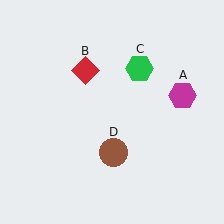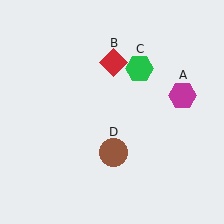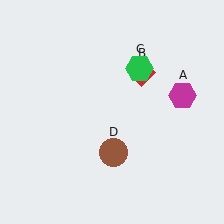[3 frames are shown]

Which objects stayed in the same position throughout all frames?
Magenta hexagon (object A) and green hexagon (object C) and brown circle (object D) remained stationary.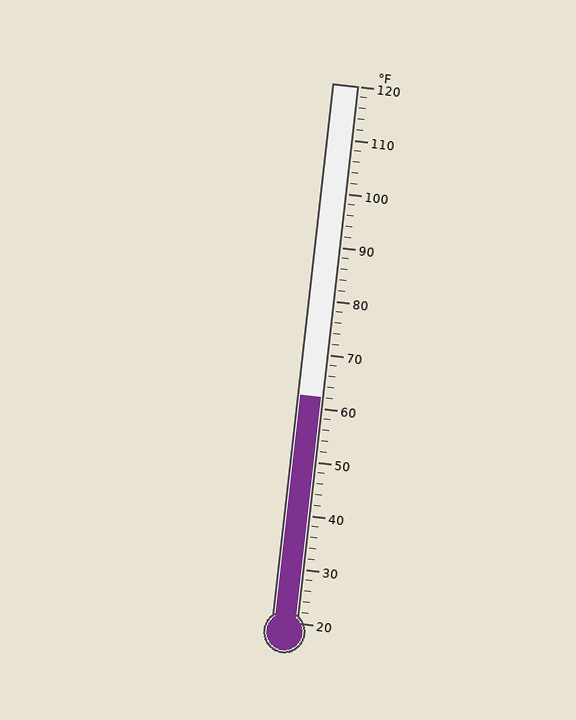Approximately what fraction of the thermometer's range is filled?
The thermometer is filled to approximately 40% of its range.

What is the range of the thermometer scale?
The thermometer scale ranges from 20°F to 120°F.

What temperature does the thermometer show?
The thermometer shows approximately 62°F.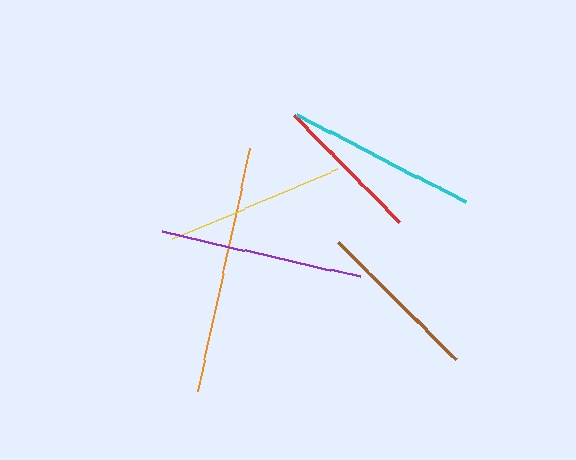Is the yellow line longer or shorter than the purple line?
The purple line is longer than the yellow line.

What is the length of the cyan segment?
The cyan segment is approximately 190 pixels long.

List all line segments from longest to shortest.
From longest to shortest: orange, purple, cyan, yellow, brown, red.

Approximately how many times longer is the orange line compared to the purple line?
The orange line is approximately 1.2 times the length of the purple line.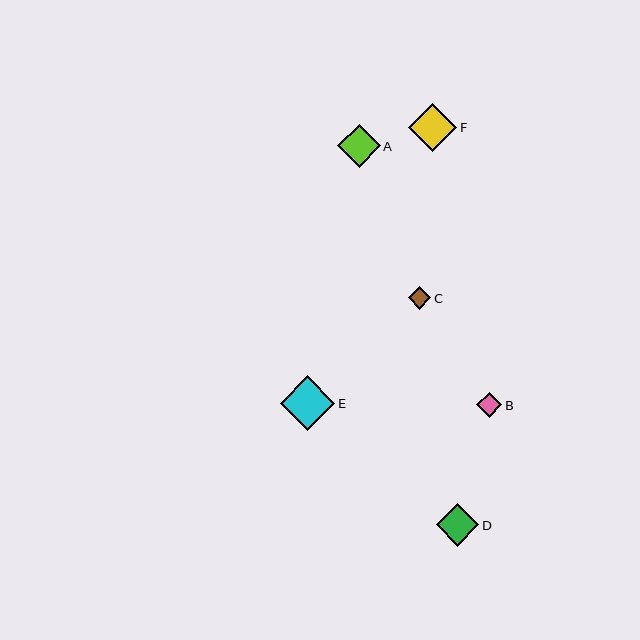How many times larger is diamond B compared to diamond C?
Diamond B is approximately 1.1 times the size of diamond C.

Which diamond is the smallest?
Diamond C is the smallest with a size of approximately 23 pixels.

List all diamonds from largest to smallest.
From largest to smallest: E, F, D, A, B, C.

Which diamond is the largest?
Diamond E is the largest with a size of approximately 55 pixels.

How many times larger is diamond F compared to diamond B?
Diamond F is approximately 1.9 times the size of diamond B.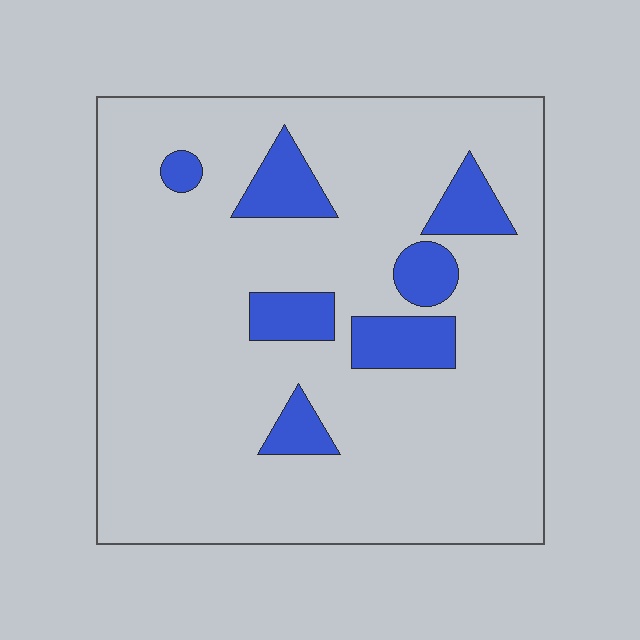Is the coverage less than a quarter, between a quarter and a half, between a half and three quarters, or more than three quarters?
Less than a quarter.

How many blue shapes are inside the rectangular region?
7.